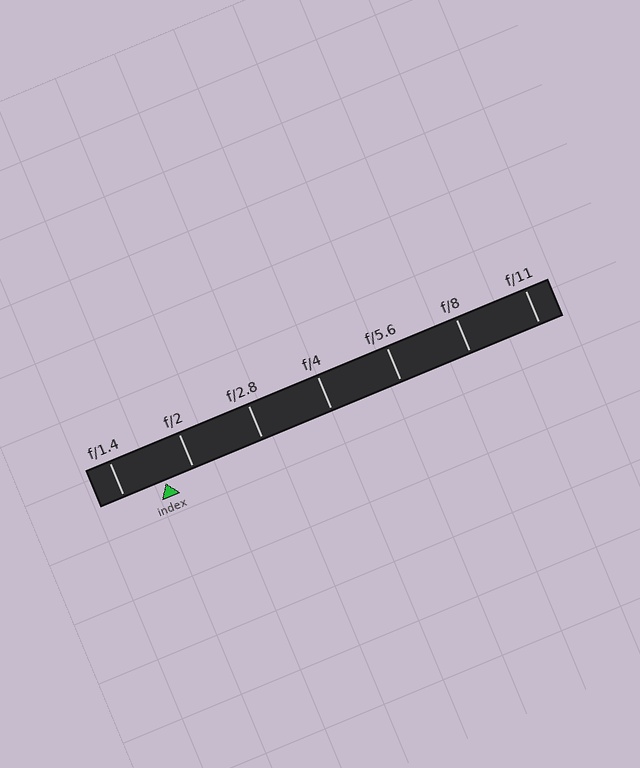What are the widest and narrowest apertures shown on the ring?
The widest aperture shown is f/1.4 and the narrowest is f/11.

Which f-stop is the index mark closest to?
The index mark is closest to f/2.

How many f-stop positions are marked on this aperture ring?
There are 7 f-stop positions marked.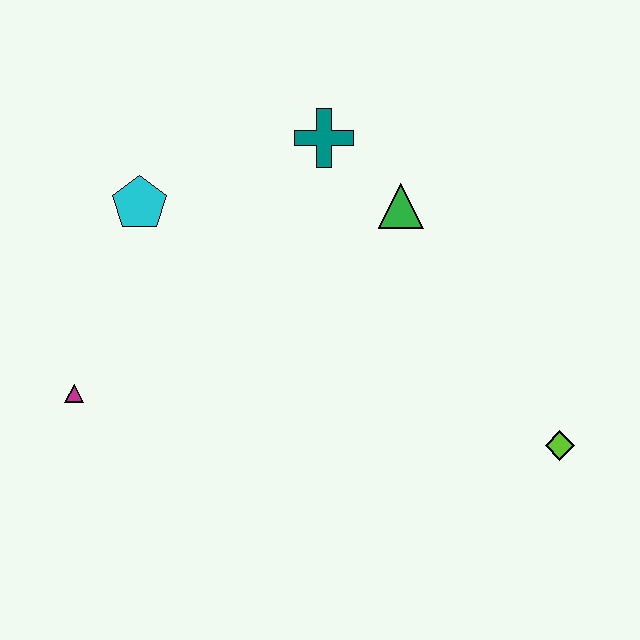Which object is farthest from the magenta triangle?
The lime diamond is farthest from the magenta triangle.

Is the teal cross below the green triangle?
No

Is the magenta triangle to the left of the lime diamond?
Yes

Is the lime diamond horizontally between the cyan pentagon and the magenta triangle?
No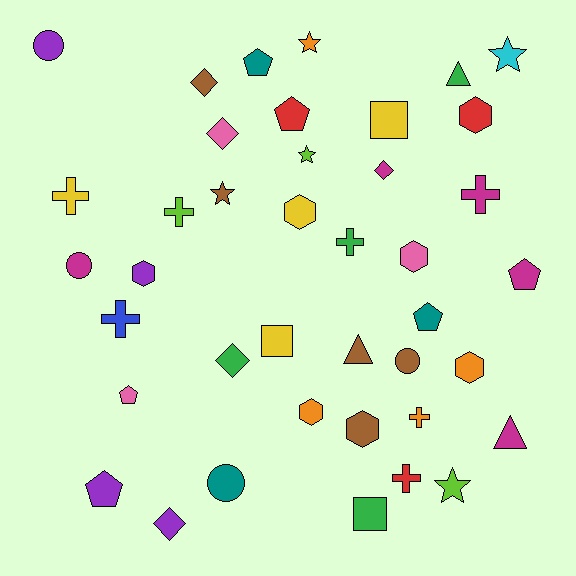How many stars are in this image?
There are 5 stars.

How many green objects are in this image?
There are 4 green objects.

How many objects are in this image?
There are 40 objects.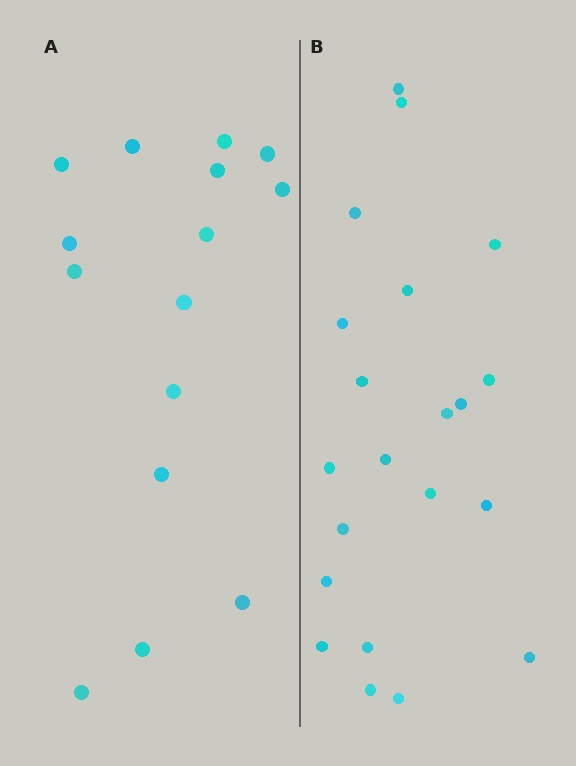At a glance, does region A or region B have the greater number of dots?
Region B (the right region) has more dots.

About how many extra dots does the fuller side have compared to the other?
Region B has about 6 more dots than region A.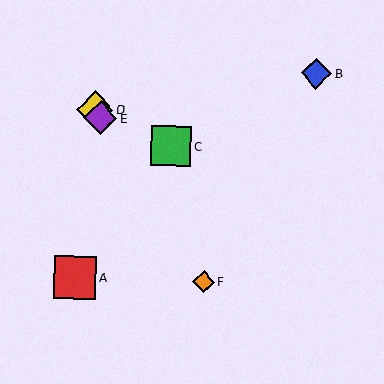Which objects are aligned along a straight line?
Objects D, E, F are aligned along a straight line.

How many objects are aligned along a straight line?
3 objects (D, E, F) are aligned along a straight line.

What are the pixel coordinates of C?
Object C is at (171, 146).